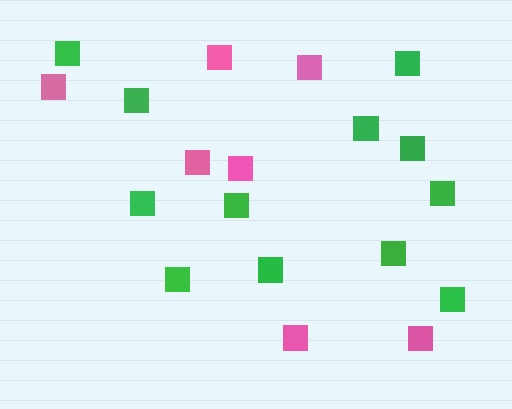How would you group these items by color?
There are 2 groups: one group of green squares (12) and one group of pink squares (7).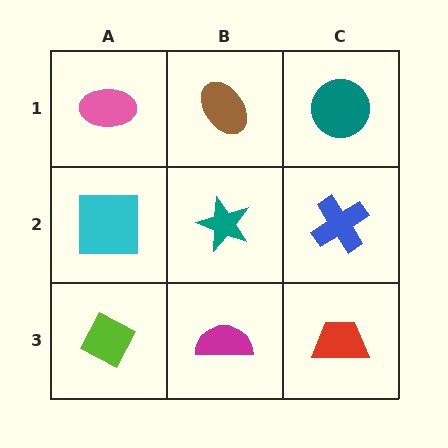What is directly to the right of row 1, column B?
A teal circle.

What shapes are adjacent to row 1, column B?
A teal star (row 2, column B), a pink ellipse (row 1, column A), a teal circle (row 1, column C).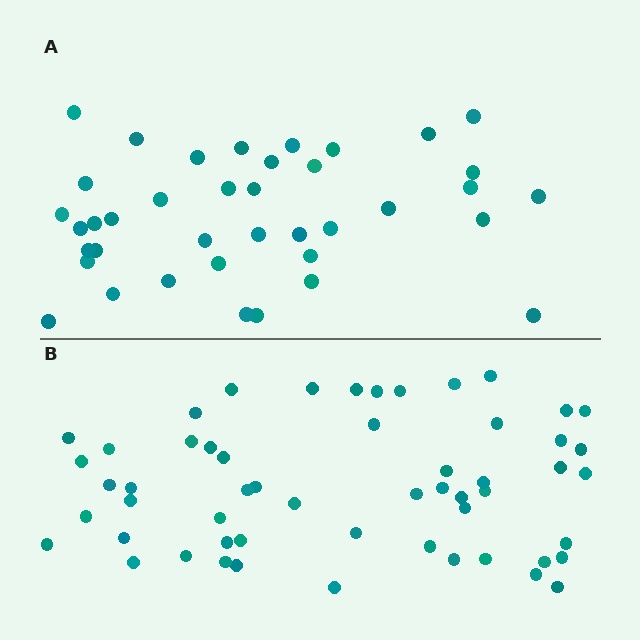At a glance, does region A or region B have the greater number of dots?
Region B (the bottom region) has more dots.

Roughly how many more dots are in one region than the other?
Region B has approximately 15 more dots than region A.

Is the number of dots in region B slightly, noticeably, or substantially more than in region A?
Region B has noticeably more, but not dramatically so. The ratio is roughly 1.4 to 1.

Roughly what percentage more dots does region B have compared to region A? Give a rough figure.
About 40% more.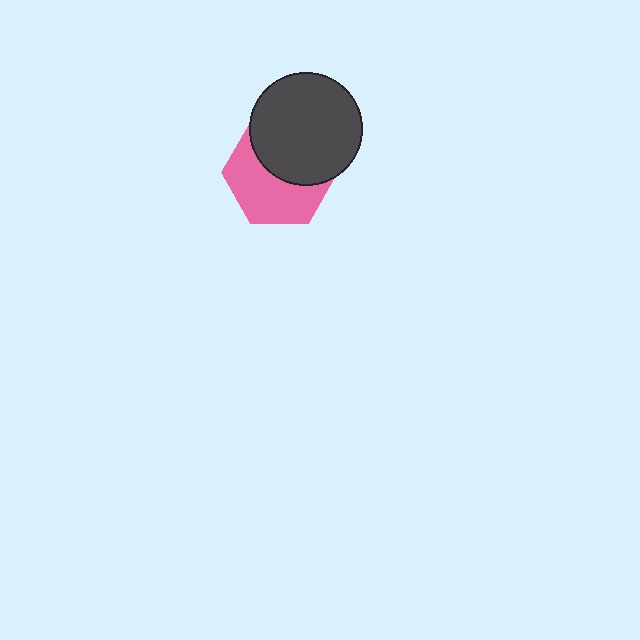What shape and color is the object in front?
The object in front is a dark gray circle.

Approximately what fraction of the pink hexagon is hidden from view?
Roughly 47% of the pink hexagon is hidden behind the dark gray circle.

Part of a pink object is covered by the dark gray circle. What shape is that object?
It is a hexagon.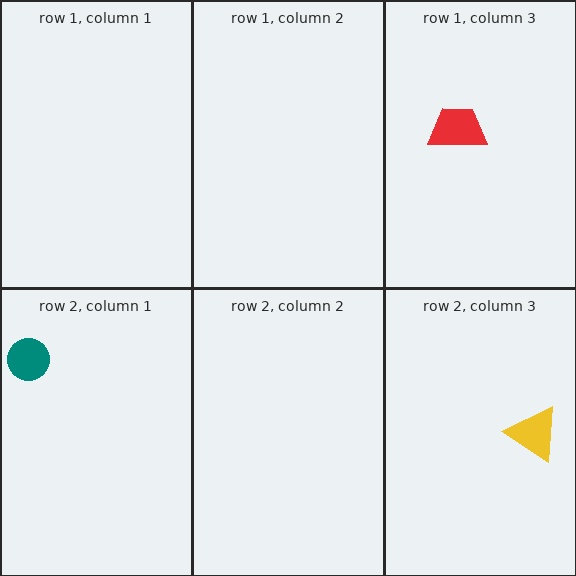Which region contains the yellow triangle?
The row 2, column 3 region.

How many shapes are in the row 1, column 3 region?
1.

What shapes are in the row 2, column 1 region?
The teal circle.